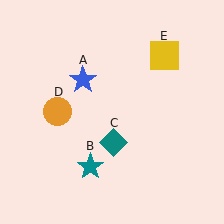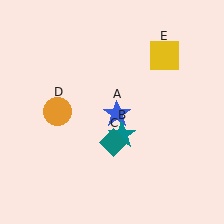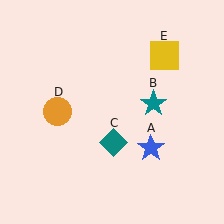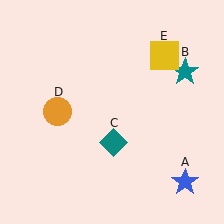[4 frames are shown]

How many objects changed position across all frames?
2 objects changed position: blue star (object A), teal star (object B).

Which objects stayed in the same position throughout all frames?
Teal diamond (object C) and orange circle (object D) and yellow square (object E) remained stationary.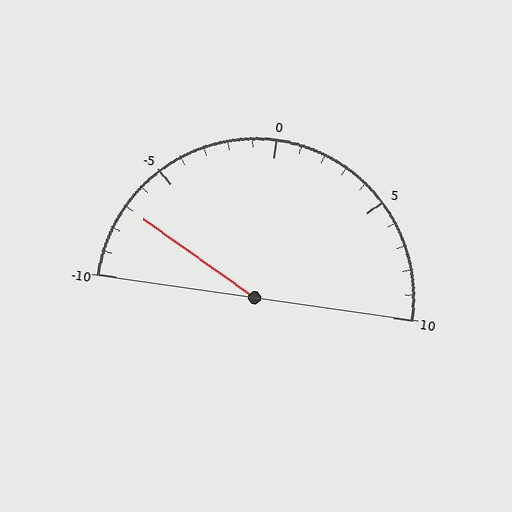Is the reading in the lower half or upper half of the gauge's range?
The reading is in the lower half of the range (-10 to 10).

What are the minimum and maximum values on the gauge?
The gauge ranges from -10 to 10.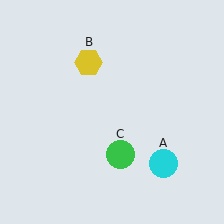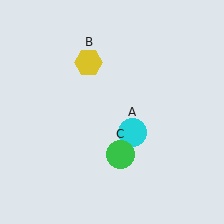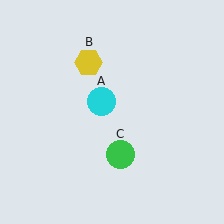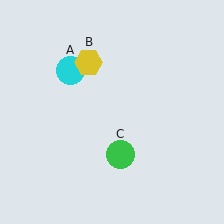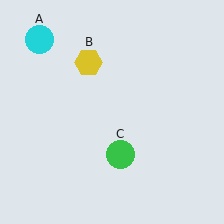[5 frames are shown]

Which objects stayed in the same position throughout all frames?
Yellow hexagon (object B) and green circle (object C) remained stationary.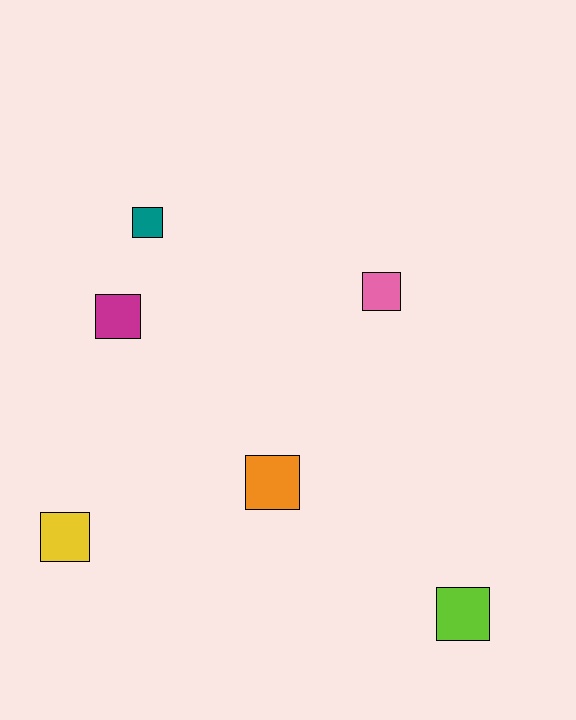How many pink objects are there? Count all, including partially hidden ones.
There is 1 pink object.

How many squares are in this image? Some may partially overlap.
There are 6 squares.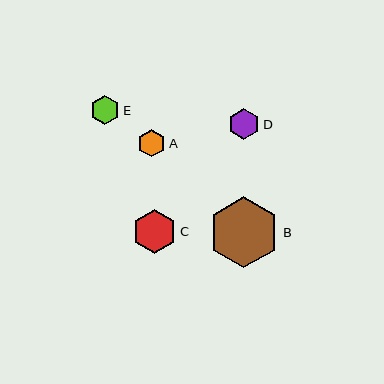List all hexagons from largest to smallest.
From largest to smallest: B, C, D, E, A.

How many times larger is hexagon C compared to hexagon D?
Hexagon C is approximately 1.4 times the size of hexagon D.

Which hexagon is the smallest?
Hexagon A is the smallest with a size of approximately 28 pixels.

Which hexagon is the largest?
Hexagon B is the largest with a size of approximately 71 pixels.